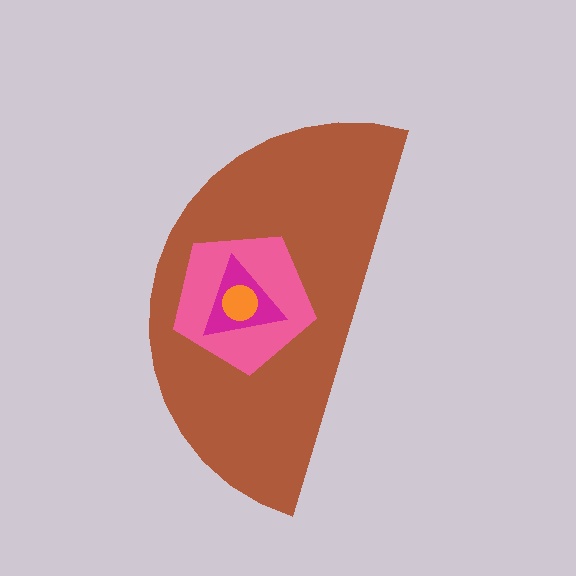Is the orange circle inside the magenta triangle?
Yes.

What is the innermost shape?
The orange circle.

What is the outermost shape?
The brown semicircle.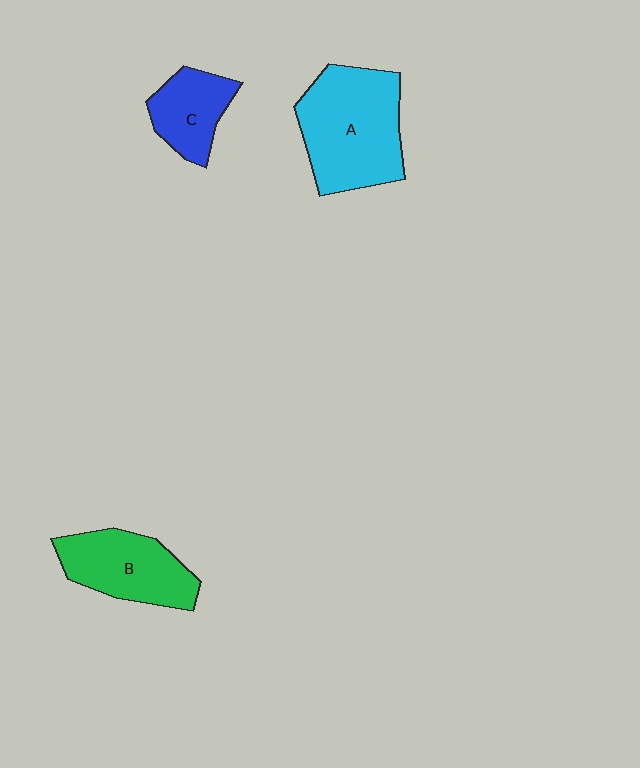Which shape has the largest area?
Shape A (cyan).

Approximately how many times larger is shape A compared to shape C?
Approximately 2.0 times.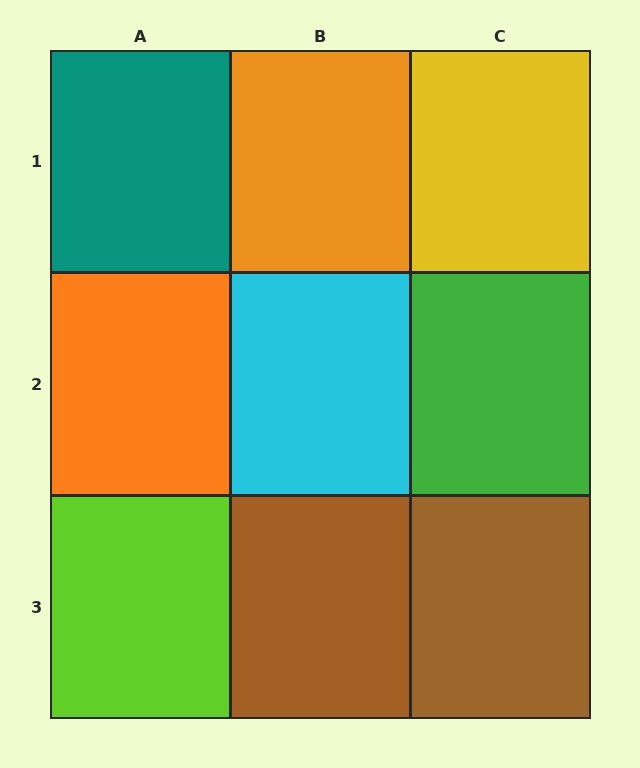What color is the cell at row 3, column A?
Lime.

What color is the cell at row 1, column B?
Orange.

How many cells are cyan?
1 cell is cyan.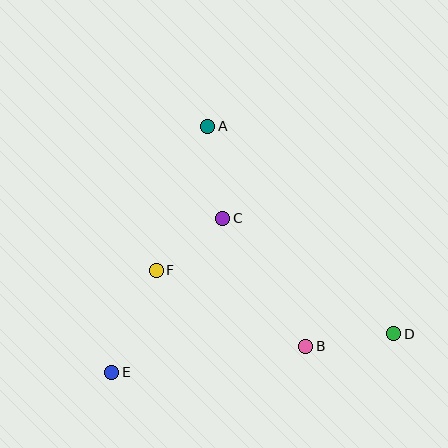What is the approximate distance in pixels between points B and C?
The distance between B and C is approximately 153 pixels.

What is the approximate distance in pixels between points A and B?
The distance between A and B is approximately 241 pixels.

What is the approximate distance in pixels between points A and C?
The distance between A and C is approximately 93 pixels.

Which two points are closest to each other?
Points C and F are closest to each other.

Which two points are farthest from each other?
Points D and E are farthest from each other.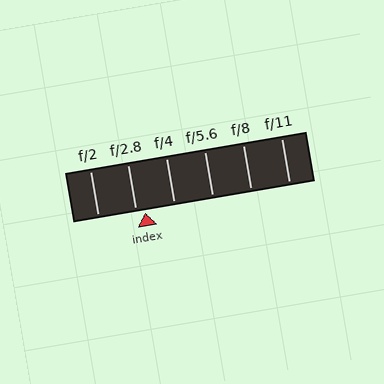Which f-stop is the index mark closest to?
The index mark is closest to f/2.8.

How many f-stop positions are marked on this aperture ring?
There are 6 f-stop positions marked.